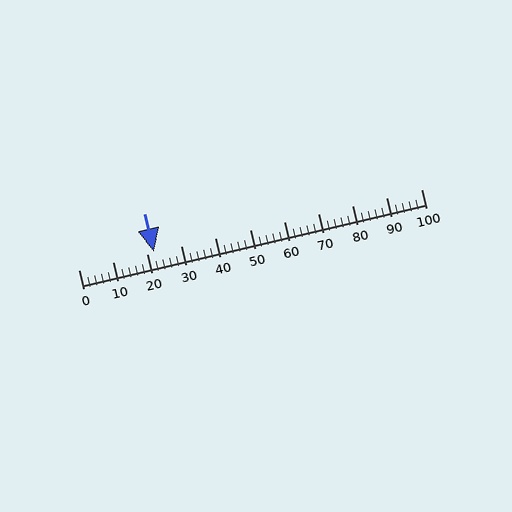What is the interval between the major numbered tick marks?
The major tick marks are spaced 10 units apart.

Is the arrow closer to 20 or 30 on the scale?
The arrow is closer to 20.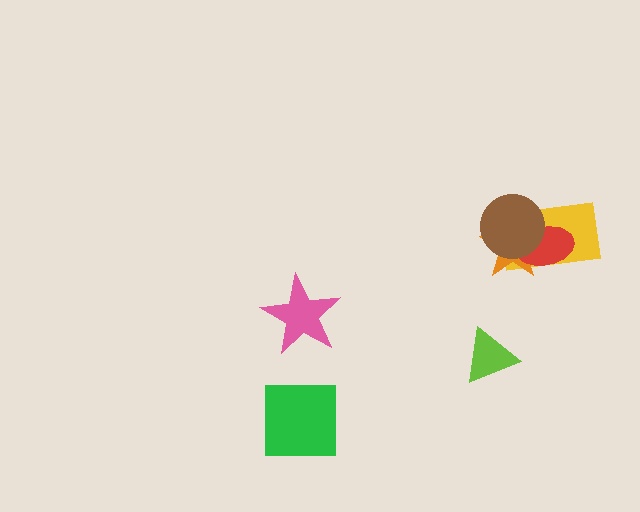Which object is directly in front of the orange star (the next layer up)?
The red ellipse is directly in front of the orange star.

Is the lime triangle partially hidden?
No, no other shape covers it.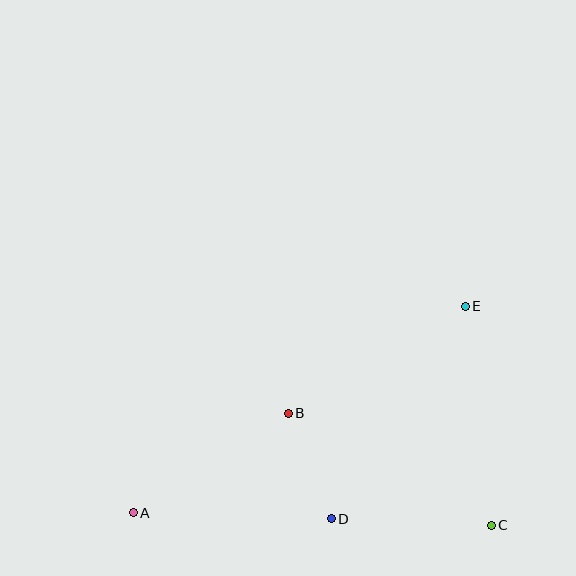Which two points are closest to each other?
Points B and D are closest to each other.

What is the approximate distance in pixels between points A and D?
The distance between A and D is approximately 198 pixels.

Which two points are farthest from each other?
Points A and E are farthest from each other.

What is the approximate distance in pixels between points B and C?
The distance between B and C is approximately 232 pixels.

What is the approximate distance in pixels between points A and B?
The distance between A and B is approximately 184 pixels.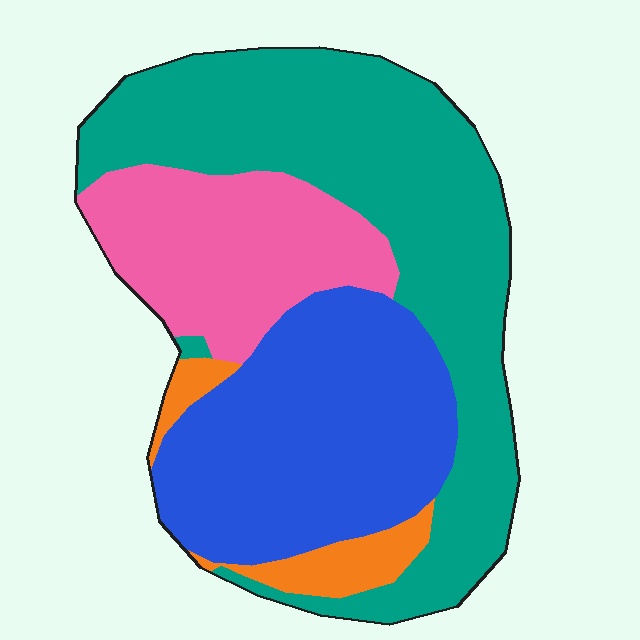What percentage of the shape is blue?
Blue takes up about one third (1/3) of the shape.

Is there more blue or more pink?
Blue.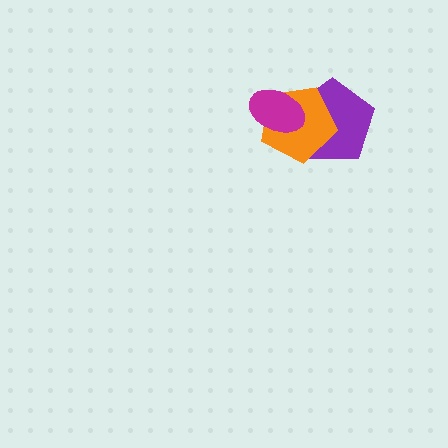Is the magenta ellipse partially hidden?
No, no other shape covers it.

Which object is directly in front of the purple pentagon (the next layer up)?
The orange pentagon is directly in front of the purple pentagon.